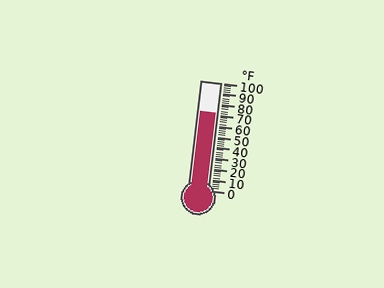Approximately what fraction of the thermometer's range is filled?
The thermometer is filled to approximately 70% of its range.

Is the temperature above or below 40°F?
The temperature is above 40°F.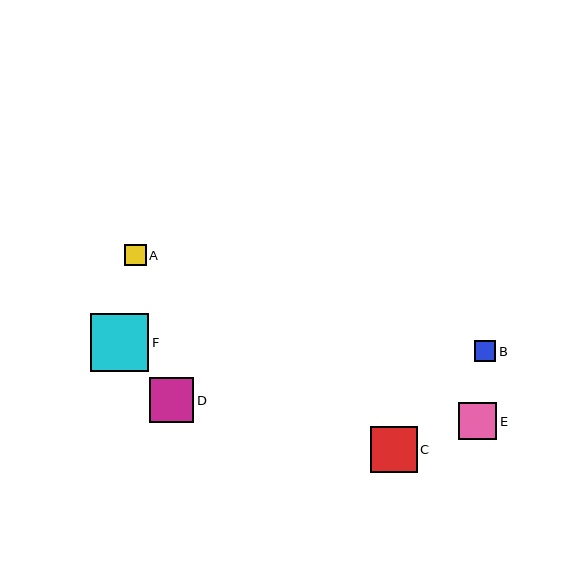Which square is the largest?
Square F is the largest with a size of approximately 58 pixels.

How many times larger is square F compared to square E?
Square F is approximately 1.5 times the size of square E.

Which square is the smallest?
Square B is the smallest with a size of approximately 21 pixels.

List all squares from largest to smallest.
From largest to smallest: F, C, D, E, A, B.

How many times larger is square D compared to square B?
Square D is approximately 2.1 times the size of square B.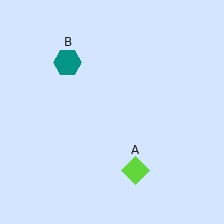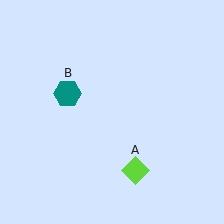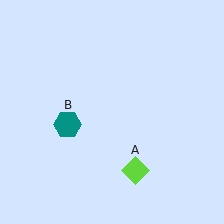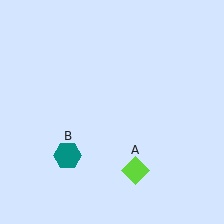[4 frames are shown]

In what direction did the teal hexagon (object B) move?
The teal hexagon (object B) moved down.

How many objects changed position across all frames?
1 object changed position: teal hexagon (object B).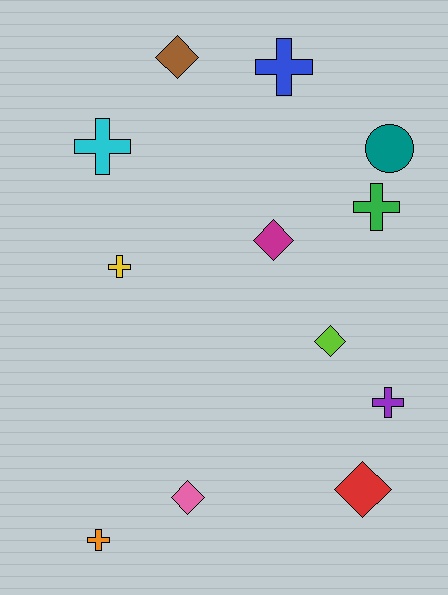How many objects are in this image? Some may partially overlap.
There are 12 objects.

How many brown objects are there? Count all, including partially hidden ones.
There is 1 brown object.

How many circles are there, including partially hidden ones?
There is 1 circle.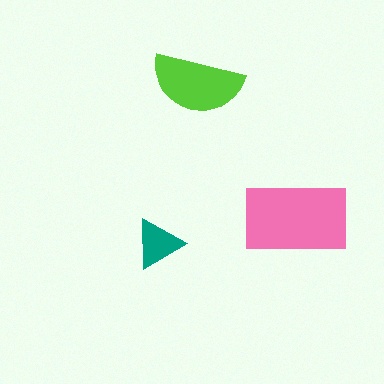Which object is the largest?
The pink rectangle.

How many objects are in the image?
There are 3 objects in the image.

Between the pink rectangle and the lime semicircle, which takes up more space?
The pink rectangle.